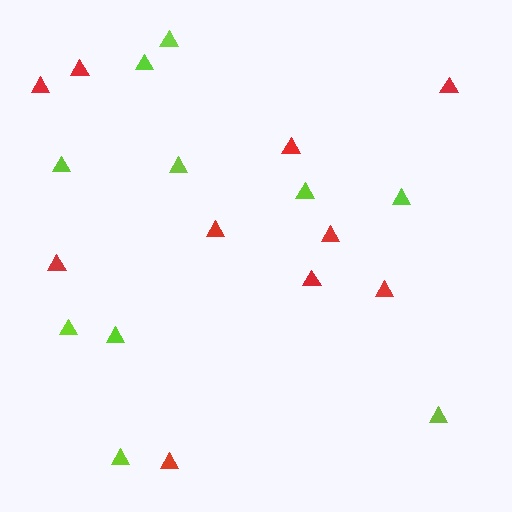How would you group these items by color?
There are 2 groups: one group of red triangles (10) and one group of lime triangles (10).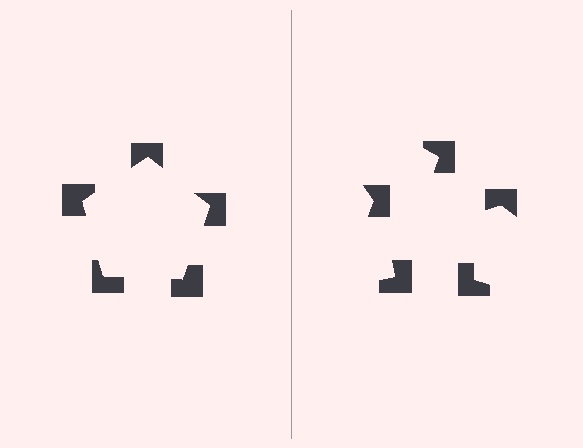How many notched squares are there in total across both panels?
10 — 5 on each side.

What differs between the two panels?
The notched squares are positioned identically on both sides; only the wedge orientations differ. On the left they align to a pentagon; on the right they are misaligned.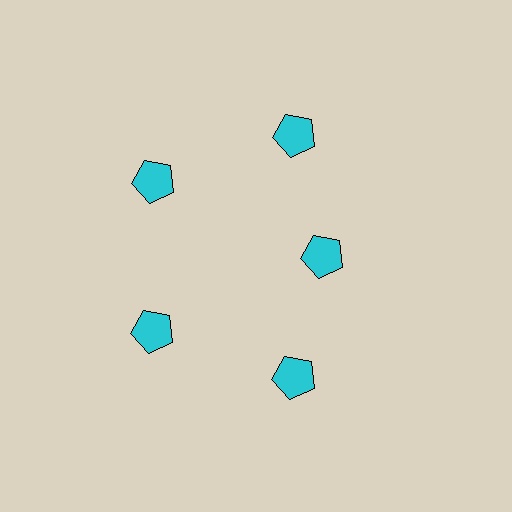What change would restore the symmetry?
The symmetry would be restored by moving it outward, back onto the ring so that all 5 pentagons sit at equal angles and equal distance from the center.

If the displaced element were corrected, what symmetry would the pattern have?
It would have 5-fold rotational symmetry — the pattern would map onto itself every 72 degrees.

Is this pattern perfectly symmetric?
No. The 5 cyan pentagons are arranged in a ring, but one element near the 3 o'clock position is pulled inward toward the center, breaking the 5-fold rotational symmetry.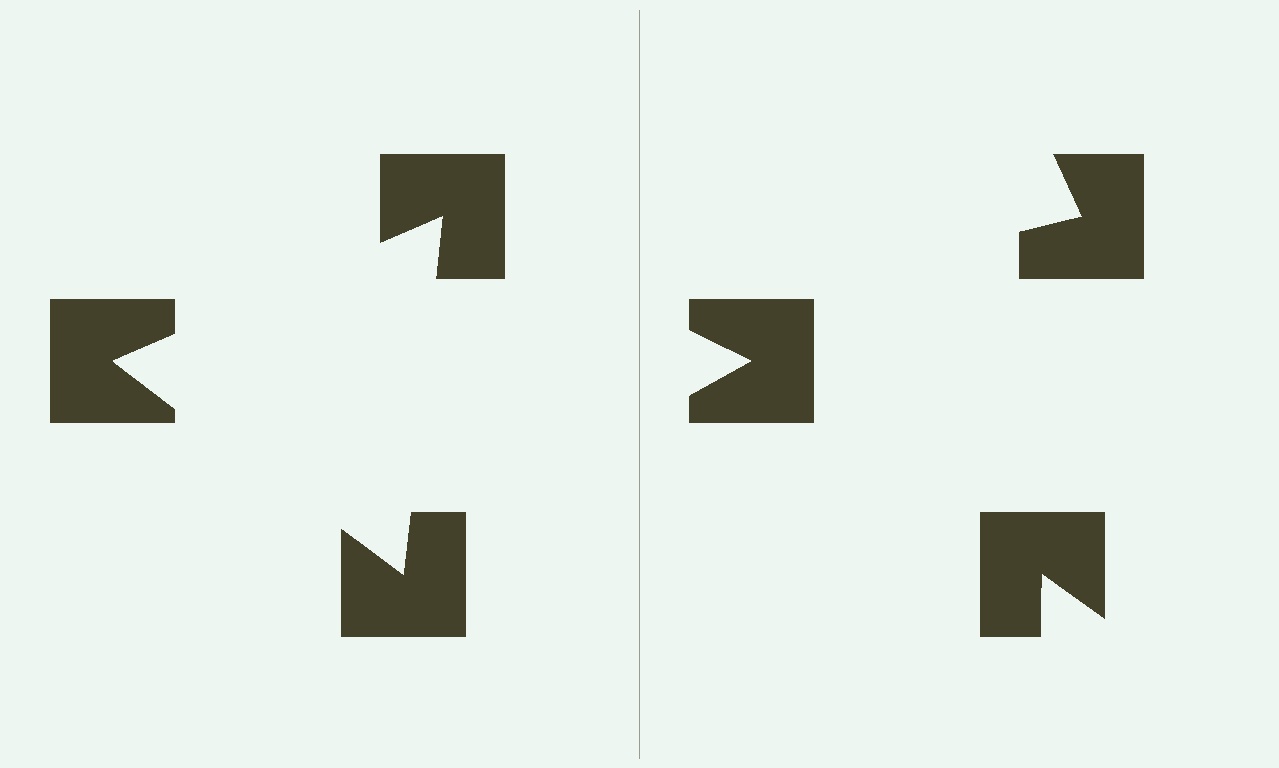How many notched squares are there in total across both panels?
6 — 3 on each side.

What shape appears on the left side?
An illusory triangle.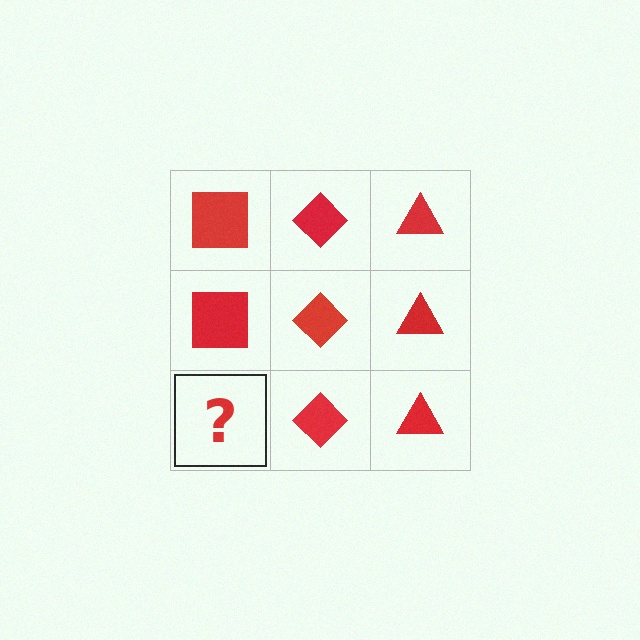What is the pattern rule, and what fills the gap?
The rule is that each column has a consistent shape. The gap should be filled with a red square.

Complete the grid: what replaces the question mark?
The question mark should be replaced with a red square.